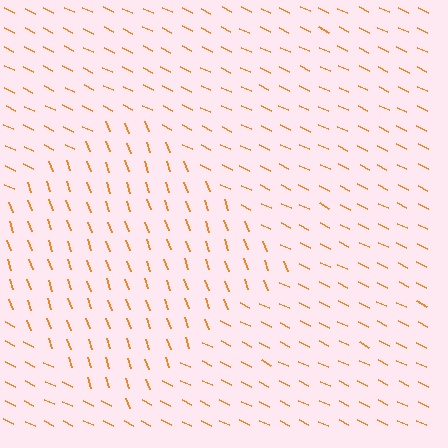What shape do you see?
I see a diamond.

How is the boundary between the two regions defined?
The boundary is defined purely by a change in line orientation (approximately 45 degrees difference). All lines are the same color and thickness.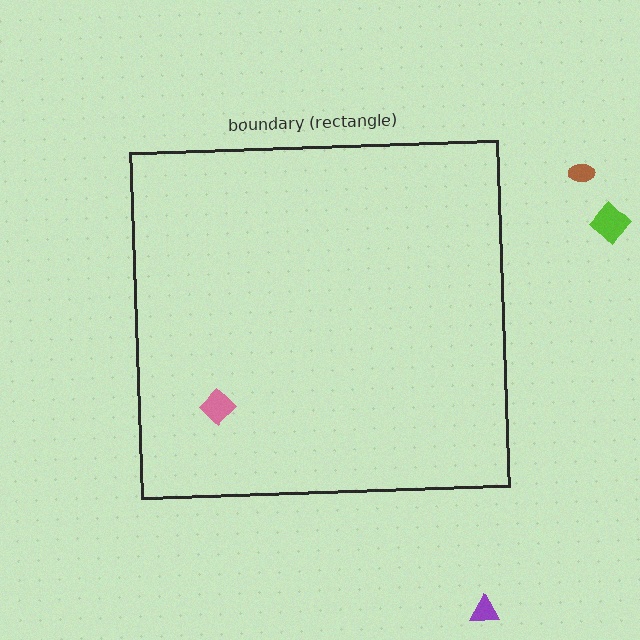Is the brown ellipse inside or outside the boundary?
Outside.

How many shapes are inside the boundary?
1 inside, 3 outside.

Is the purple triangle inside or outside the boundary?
Outside.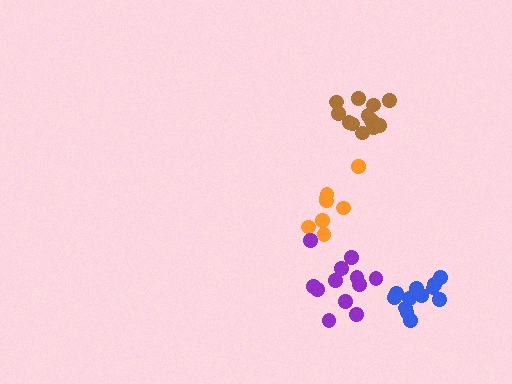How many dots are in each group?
Group 1: 12 dots, Group 2: 8 dots, Group 3: 12 dots, Group 4: 13 dots (45 total).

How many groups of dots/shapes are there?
There are 4 groups.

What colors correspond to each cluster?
The clusters are colored: blue, orange, purple, brown.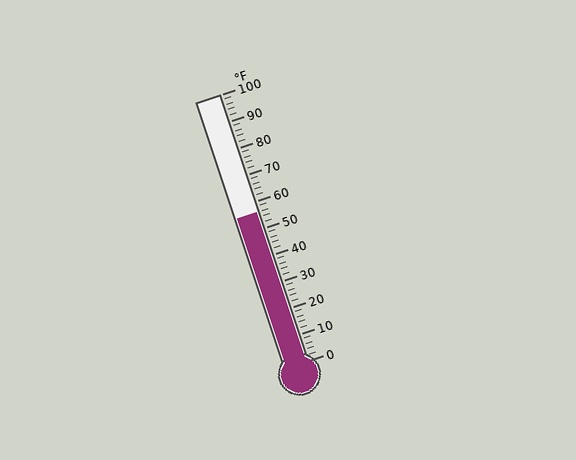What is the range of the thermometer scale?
The thermometer scale ranges from 0°F to 100°F.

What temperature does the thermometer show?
The thermometer shows approximately 56°F.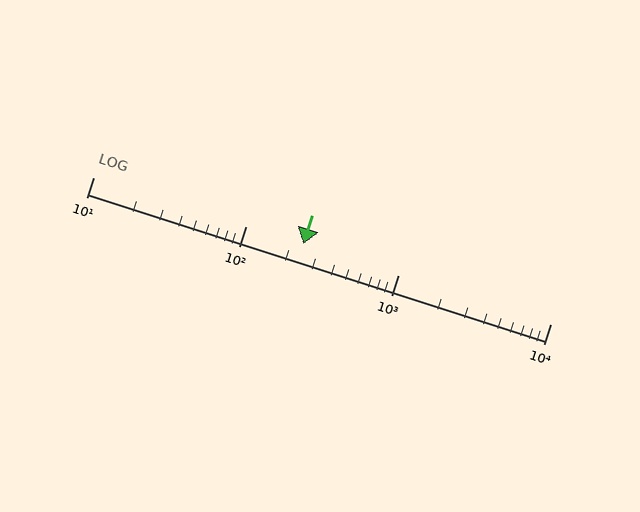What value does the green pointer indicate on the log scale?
The pointer indicates approximately 240.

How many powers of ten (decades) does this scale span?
The scale spans 3 decades, from 10 to 10000.